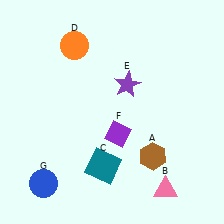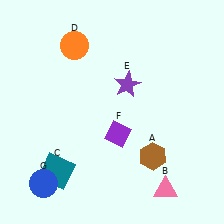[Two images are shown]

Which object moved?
The teal square (C) moved left.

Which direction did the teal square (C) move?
The teal square (C) moved left.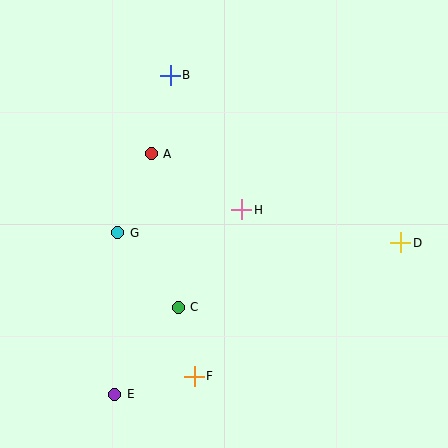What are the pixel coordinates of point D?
Point D is at (401, 243).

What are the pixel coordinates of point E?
Point E is at (115, 394).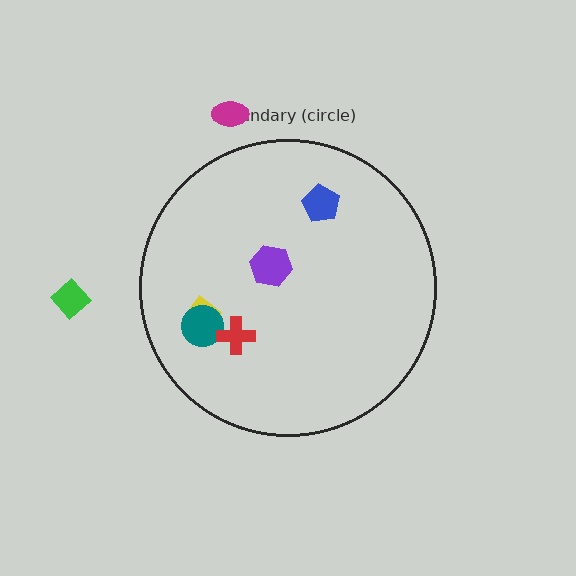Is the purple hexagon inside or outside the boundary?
Inside.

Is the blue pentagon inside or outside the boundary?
Inside.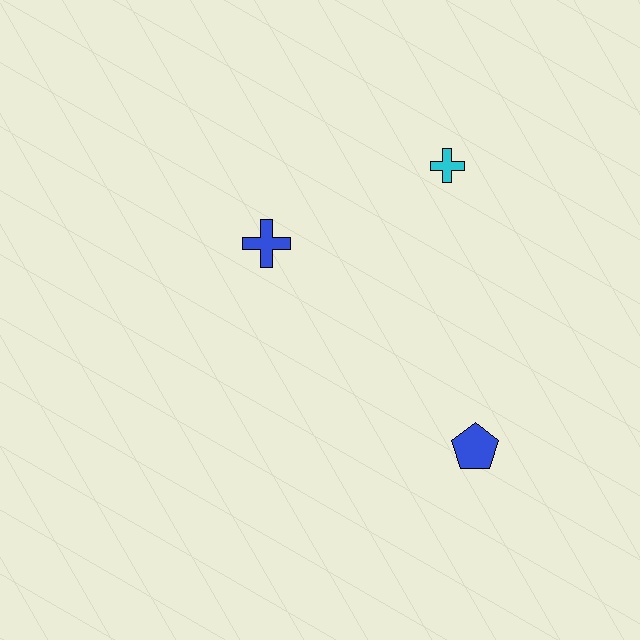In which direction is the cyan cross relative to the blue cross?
The cyan cross is to the right of the blue cross.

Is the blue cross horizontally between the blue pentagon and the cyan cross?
No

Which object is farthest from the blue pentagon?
The blue cross is farthest from the blue pentagon.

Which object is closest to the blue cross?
The cyan cross is closest to the blue cross.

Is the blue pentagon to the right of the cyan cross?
Yes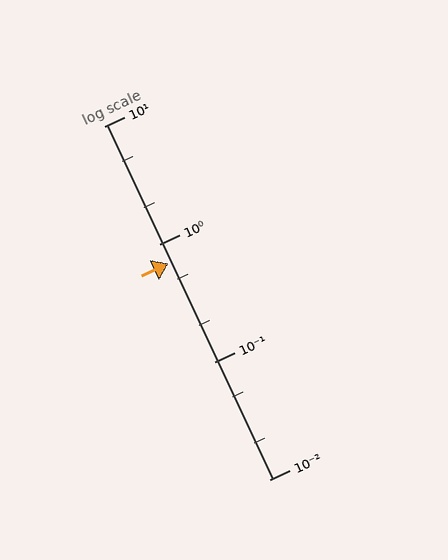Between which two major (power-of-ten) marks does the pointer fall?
The pointer is between 0.1 and 1.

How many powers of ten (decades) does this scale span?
The scale spans 3 decades, from 0.01 to 10.